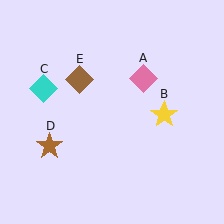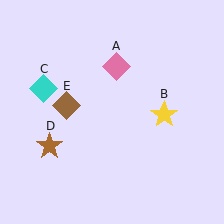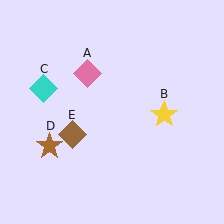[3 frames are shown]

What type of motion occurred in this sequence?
The pink diamond (object A), brown diamond (object E) rotated counterclockwise around the center of the scene.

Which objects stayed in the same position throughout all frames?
Yellow star (object B) and cyan diamond (object C) and brown star (object D) remained stationary.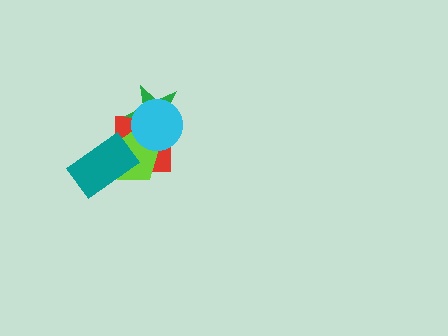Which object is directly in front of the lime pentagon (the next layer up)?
The green star is directly in front of the lime pentagon.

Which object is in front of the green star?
The cyan circle is in front of the green star.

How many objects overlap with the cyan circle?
3 objects overlap with the cyan circle.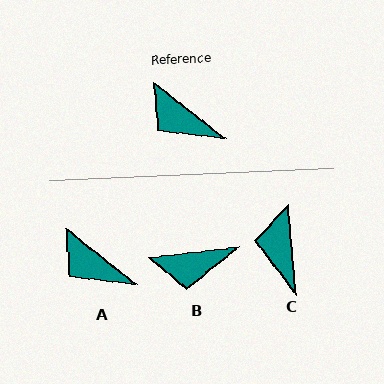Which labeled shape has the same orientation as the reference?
A.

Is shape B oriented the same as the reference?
No, it is off by about 46 degrees.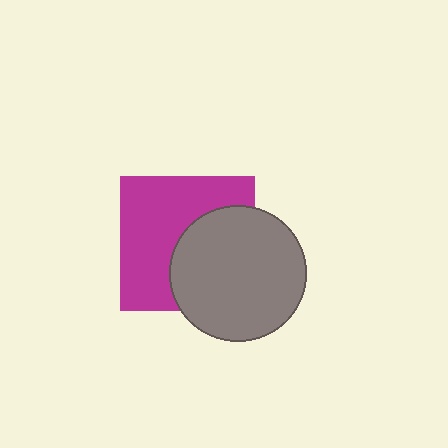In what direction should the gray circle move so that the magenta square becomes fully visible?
The gray circle should move right. That is the shortest direction to clear the overlap and leave the magenta square fully visible.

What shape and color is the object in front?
The object in front is a gray circle.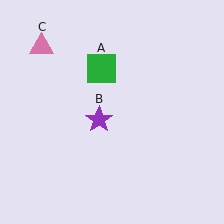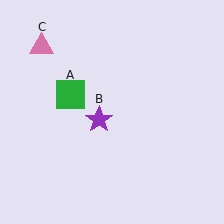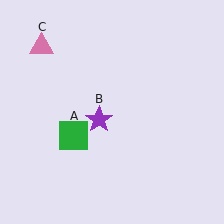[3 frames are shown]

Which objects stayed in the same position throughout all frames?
Purple star (object B) and pink triangle (object C) remained stationary.